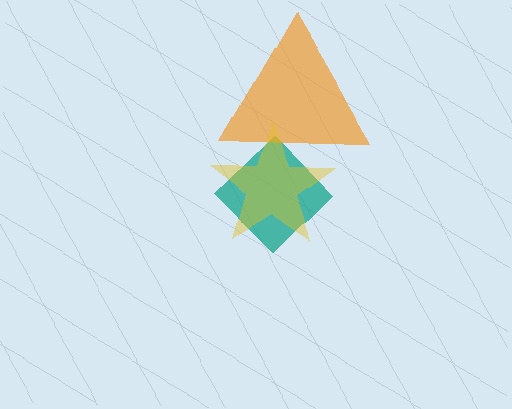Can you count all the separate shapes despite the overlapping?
Yes, there are 3 separate shapes.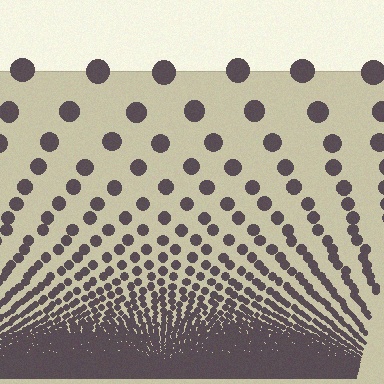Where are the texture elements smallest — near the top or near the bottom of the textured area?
Near the bottom.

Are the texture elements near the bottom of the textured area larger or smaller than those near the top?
Smaller. The gradient is inverted — elements near the bottom are smaller and denser.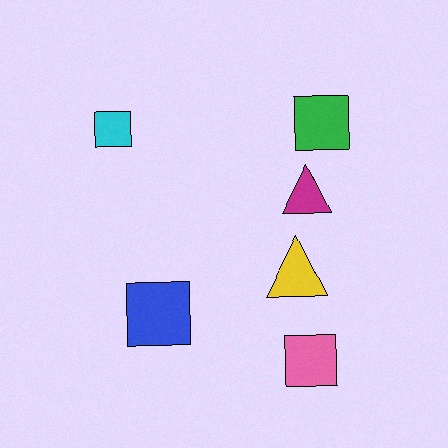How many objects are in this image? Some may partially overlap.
There are 6 objects.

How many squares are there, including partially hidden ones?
There are 4 squares.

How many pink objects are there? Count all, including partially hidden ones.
There is 1 pink object.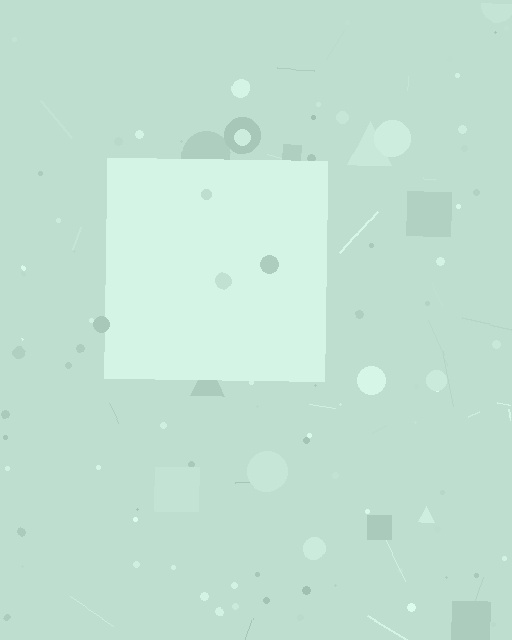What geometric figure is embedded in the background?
A square is embedded in the background.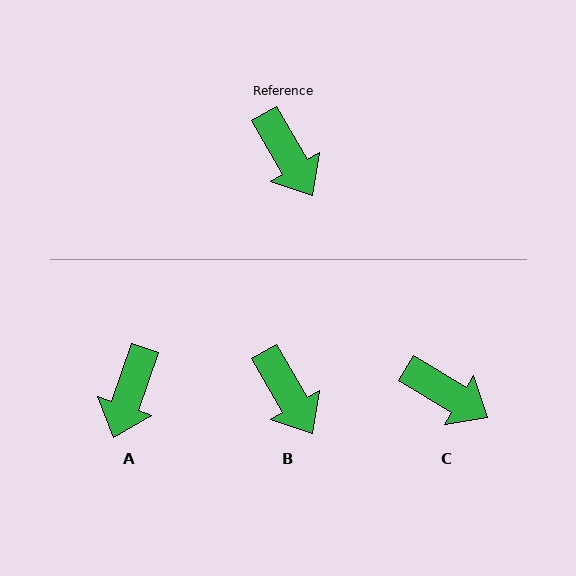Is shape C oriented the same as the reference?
No, it is off by about 29 degrees.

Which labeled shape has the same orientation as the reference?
B.